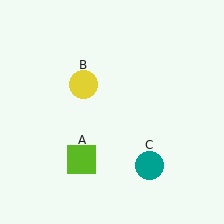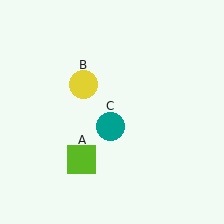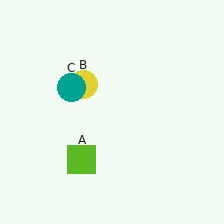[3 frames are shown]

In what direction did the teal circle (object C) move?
The teal circle (object C) moved up and to the left.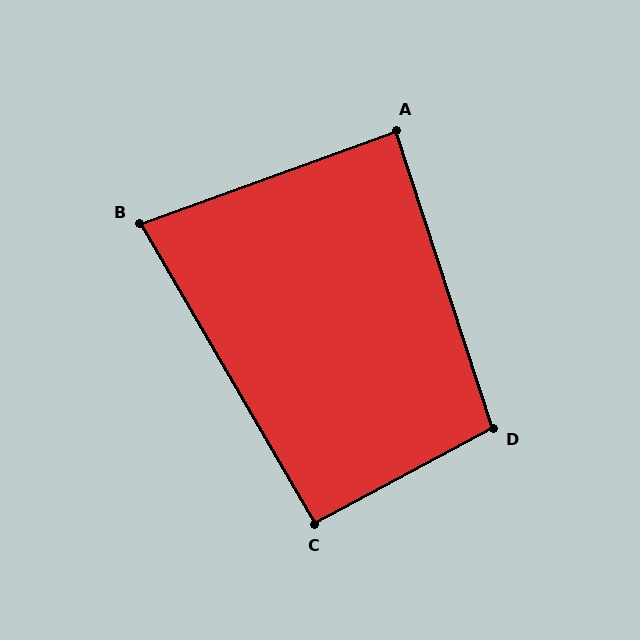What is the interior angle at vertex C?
Approximately 92 degrees (approximately right).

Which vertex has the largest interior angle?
D, at approximately 100 degrees.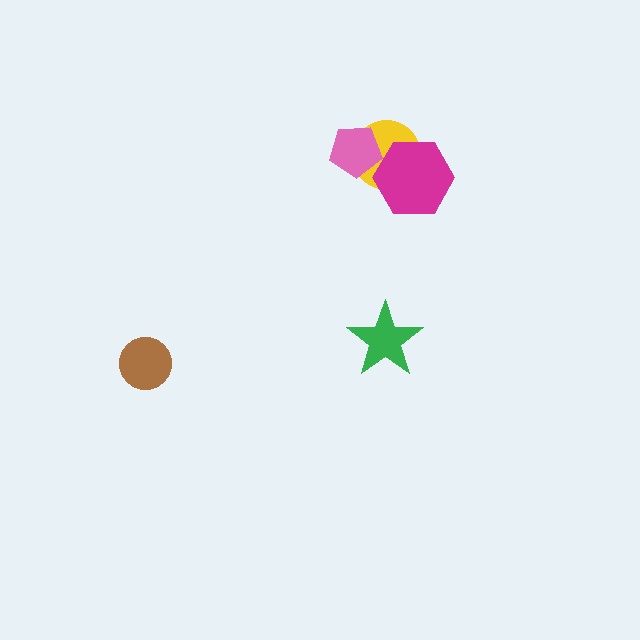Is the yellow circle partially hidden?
Yes, it is partially covered by another shape.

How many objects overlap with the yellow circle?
2 objects overlap with the yellow circle.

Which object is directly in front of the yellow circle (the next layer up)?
The magenta hexagon is directly in front of the yellow circle.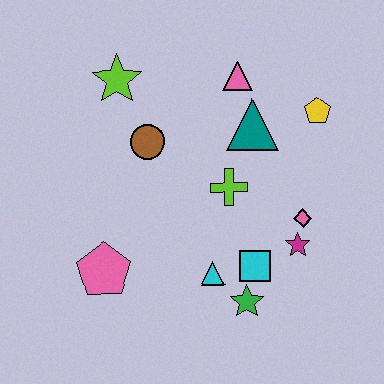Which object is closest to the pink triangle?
The teal triangle is closest to the pink triangle.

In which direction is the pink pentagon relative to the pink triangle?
The pink pentagon is below the pink triangle.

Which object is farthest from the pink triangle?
The pink pentagon is farthest from the pink triangle.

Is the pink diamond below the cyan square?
No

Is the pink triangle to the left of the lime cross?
No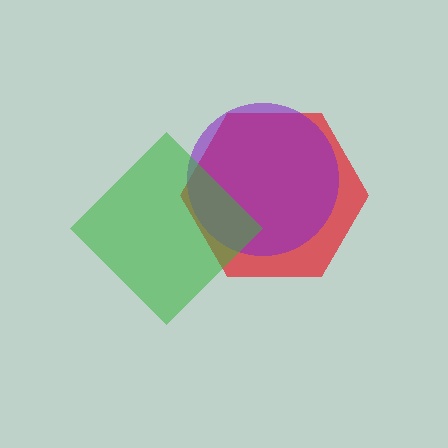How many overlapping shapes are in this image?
There are 3 overlapping shapes in the image.